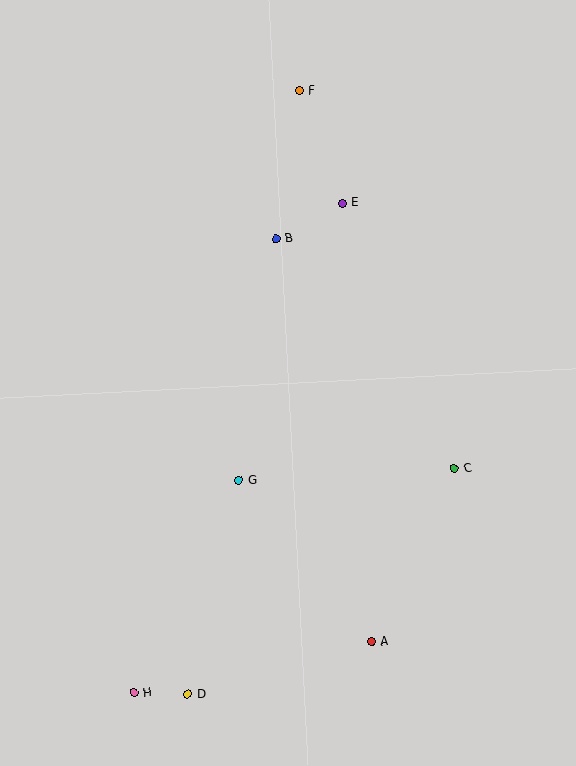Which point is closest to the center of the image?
Point G at (239, 480) is closest to the center.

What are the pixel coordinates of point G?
Point G is at (239, 480).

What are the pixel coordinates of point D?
Point D is at (187, 694).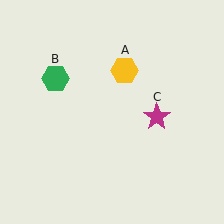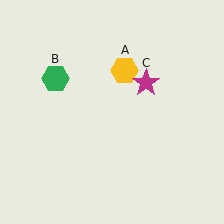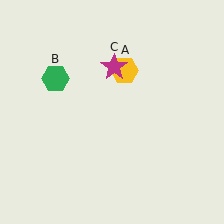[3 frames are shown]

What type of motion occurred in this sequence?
The magenta star (object C) rotated counterclockwise around the center of the scene.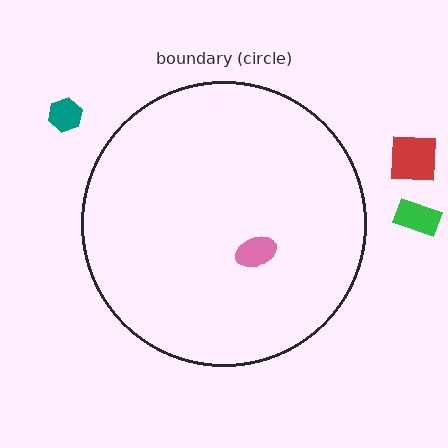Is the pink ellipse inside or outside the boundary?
Inside.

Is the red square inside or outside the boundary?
Outside.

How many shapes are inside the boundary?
1 inside, 3 outside.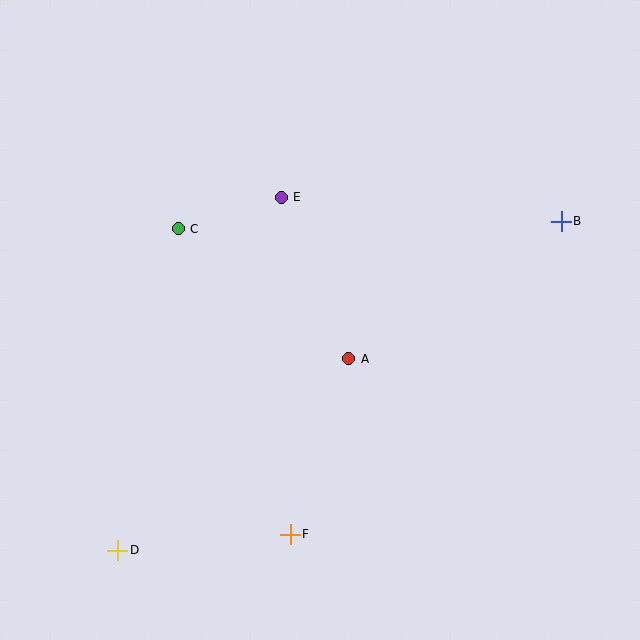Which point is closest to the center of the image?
Point A at (349, 359) is closest to the center.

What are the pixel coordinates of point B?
Point B is at (561, 221).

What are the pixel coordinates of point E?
Point E is at (281, 197).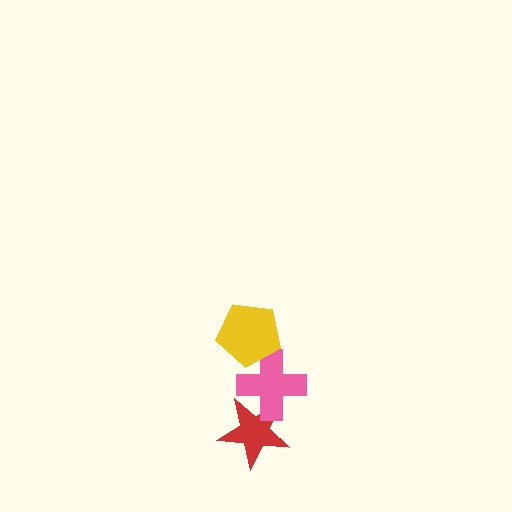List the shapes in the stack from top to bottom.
From top to bottom: the yellow pentagon, the pink cross, the red star.